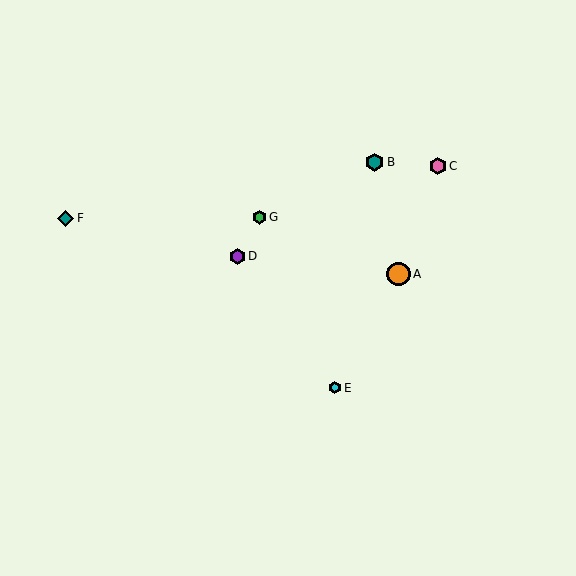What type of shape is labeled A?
Shape A is an orange circle.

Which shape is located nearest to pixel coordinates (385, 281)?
The orange circle (labeled A) at (398, 274) is nearest to that location.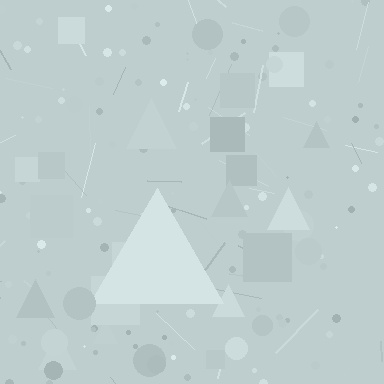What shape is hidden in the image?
A triangle is hidden in the image.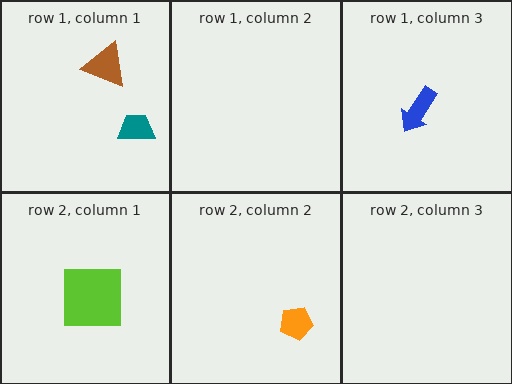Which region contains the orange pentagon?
The row 2, column 2 region.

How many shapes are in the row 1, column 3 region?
1.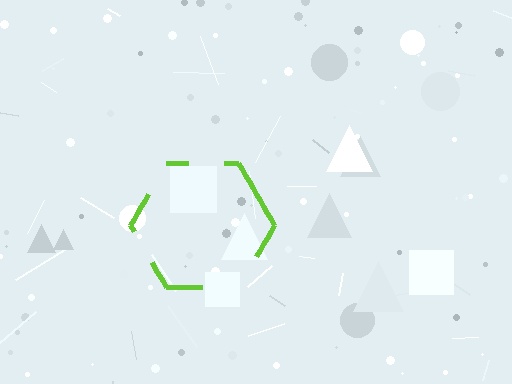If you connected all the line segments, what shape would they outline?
They would outline a hexagon.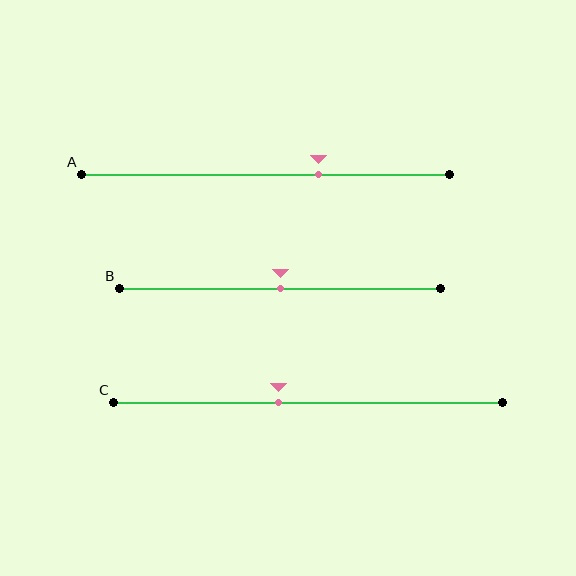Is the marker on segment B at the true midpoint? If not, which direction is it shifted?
Yes, the marker on segment B is at the true midpoint.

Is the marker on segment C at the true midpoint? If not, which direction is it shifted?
No, the marker on segment C is shifted to the left by about 8% of the segment length.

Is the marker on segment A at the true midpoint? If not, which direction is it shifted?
No, the marker on segment A is shifted to the right by about 14% of the segment length.